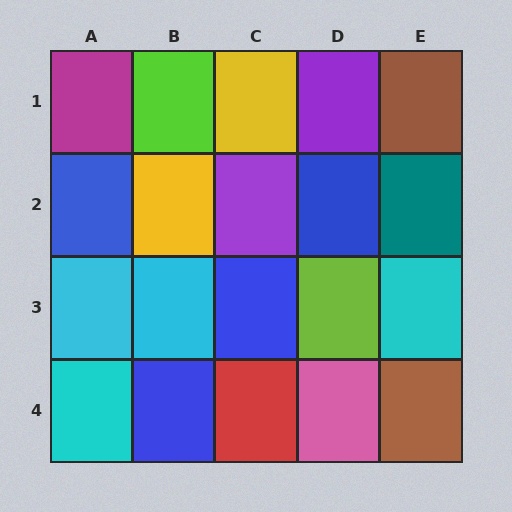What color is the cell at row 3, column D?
Lime.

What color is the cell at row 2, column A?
Blue.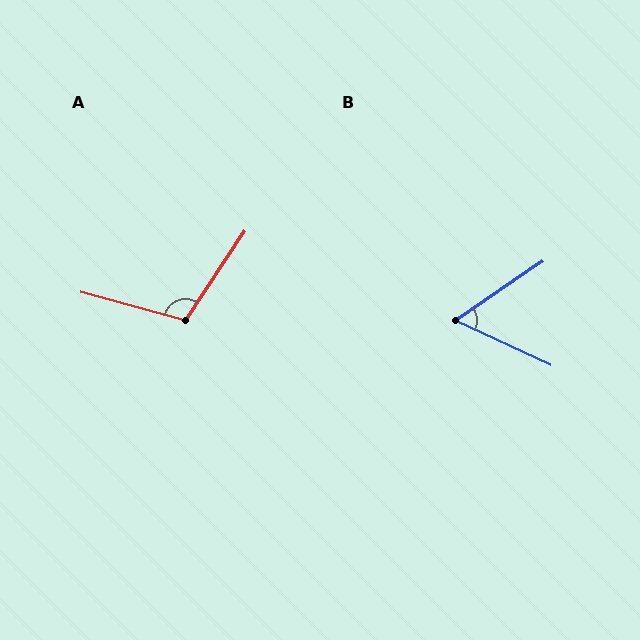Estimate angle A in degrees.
Approximately 108 degrees.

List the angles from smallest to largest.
B (59°), A (108°).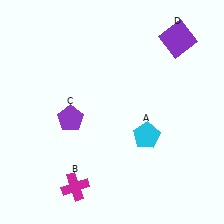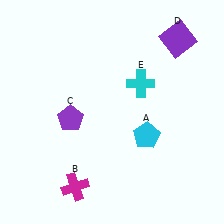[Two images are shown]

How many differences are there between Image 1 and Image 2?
There is 1 difference between the two images.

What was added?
A cyan cross (E) was added in Image 2.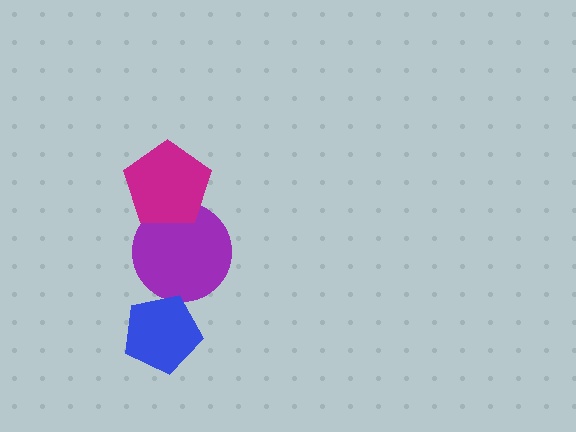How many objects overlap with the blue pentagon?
0 objects overlap with the blue pentagon.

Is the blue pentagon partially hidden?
No, no other shape covers it.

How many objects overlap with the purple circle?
1 object overlaps with the purple circle.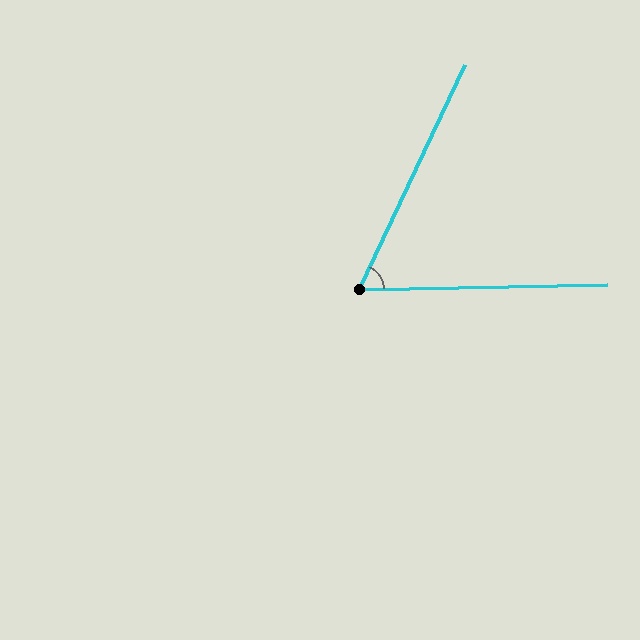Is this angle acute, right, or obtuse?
It is acute.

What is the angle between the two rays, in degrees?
Approximately 64 degrees.